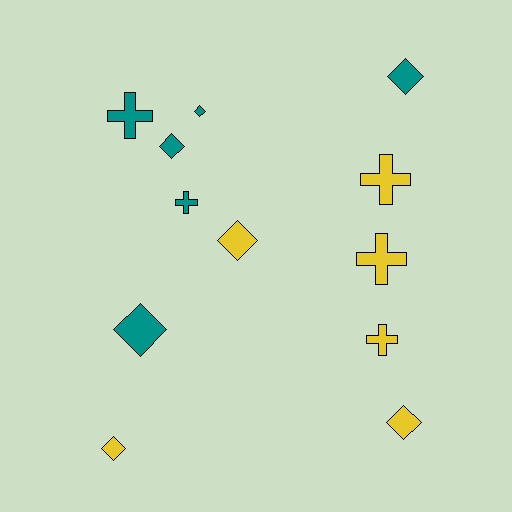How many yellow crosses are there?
There are 3 yellow crosses.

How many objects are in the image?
There are 12 objects.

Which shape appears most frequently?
Diamond, with 7 objects.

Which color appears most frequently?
Yellow, with 6 objects.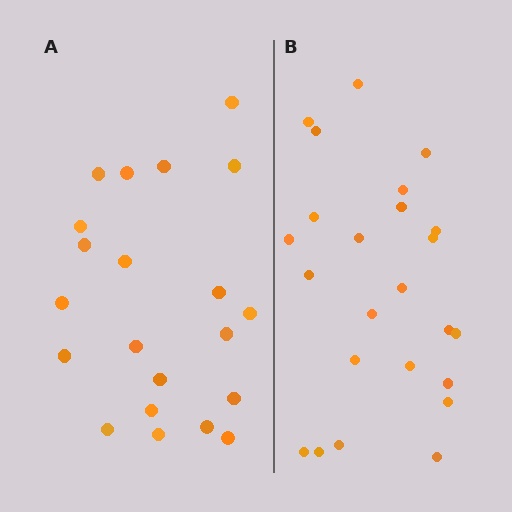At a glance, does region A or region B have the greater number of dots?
Region B (the right region) has more dots.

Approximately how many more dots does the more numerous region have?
Region B has just a few more — roughly 2 or 3 more dots than region A.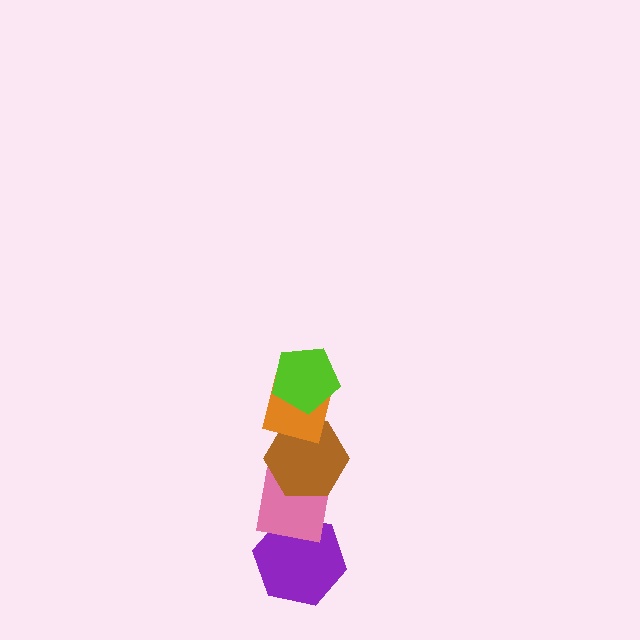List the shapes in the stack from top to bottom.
From top to bottom: the lime pentagon, the orange square, the brown hexagon, the pink square, the purple hexagon.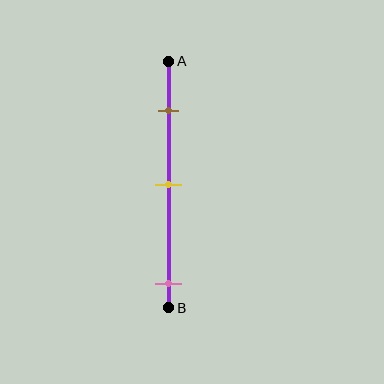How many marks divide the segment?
There are 3 marks dividing the segment.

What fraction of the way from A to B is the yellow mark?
The yellow mark is approximately 50% (0.5) of the way from A to B.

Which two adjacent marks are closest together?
The brown and yellow marks are the closest adjacent pair.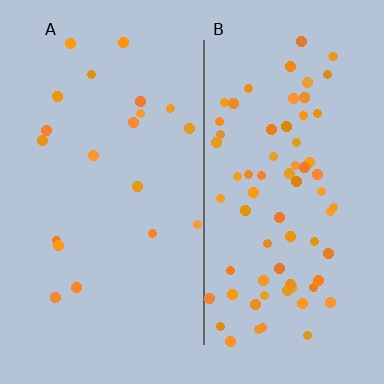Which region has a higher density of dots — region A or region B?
B (the right).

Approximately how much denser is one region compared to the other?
Approximately 3.7× — region B over region A.